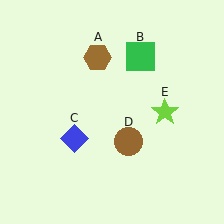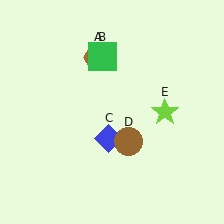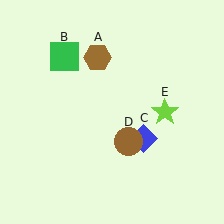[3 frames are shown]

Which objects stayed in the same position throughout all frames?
Brown hexagon (object A) and brown circle (object D) and lime star (object E) remained stationary.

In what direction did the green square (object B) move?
The green square (object B) moved left.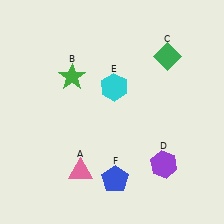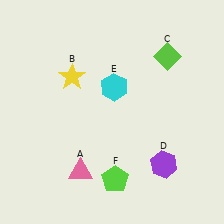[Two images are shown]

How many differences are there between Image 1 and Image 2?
There are 3 differences between the two images.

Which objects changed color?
B changed from green to yellow. C changed from green to lime. F changed from blue to lime.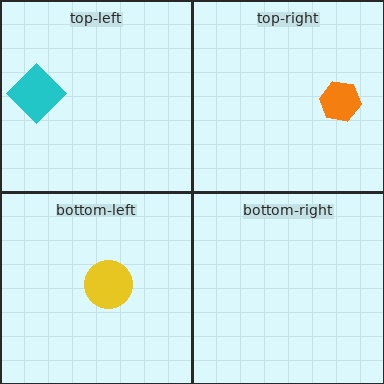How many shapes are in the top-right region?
1.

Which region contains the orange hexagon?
The top-right region.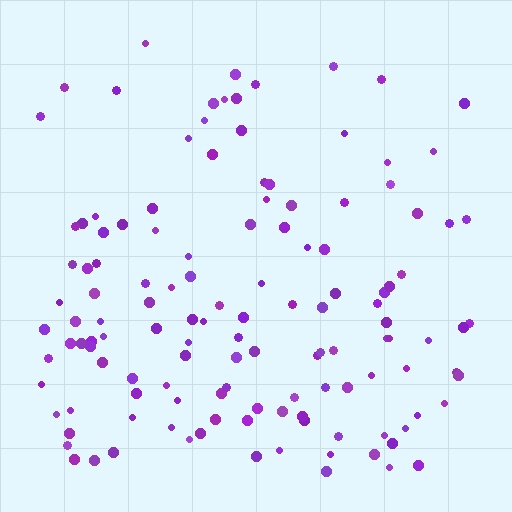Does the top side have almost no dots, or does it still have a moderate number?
Still a moderate number, just noticeably fewer than the bottom.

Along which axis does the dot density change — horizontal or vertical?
Vertical.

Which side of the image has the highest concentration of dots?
The bottom.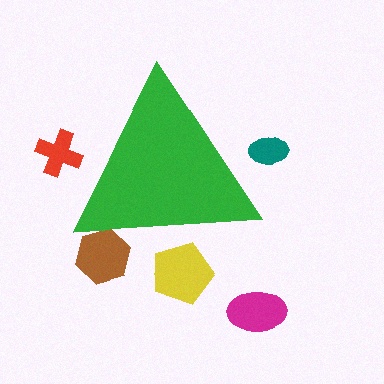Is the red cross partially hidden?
Yes, the red cross is partially hidden behind the green triangle.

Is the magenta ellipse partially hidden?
No, the magenta ellipse is fully visible.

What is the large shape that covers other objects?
A green triangle.